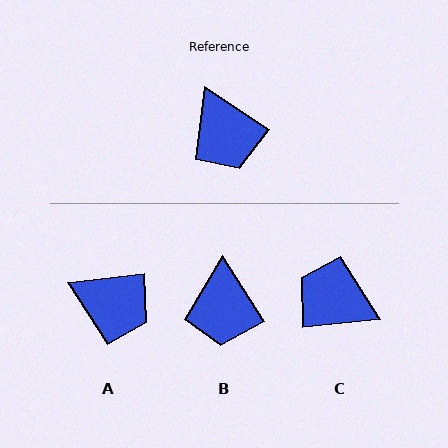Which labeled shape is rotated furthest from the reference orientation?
C, about 140 degrees away.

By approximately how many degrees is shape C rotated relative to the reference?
Approximately 140 degrees clockwise.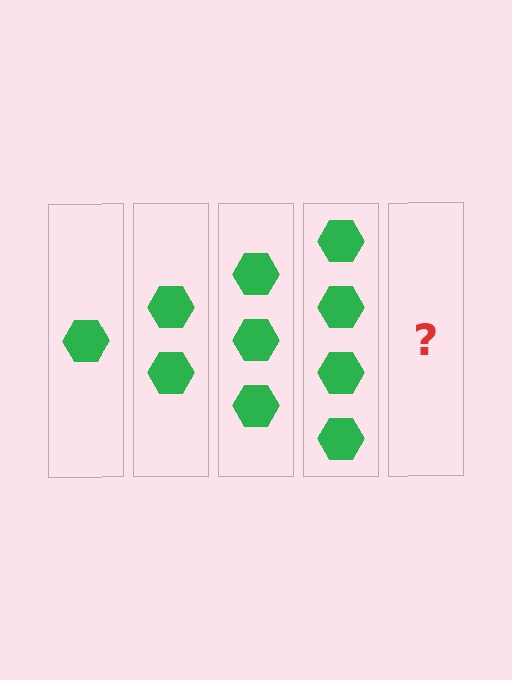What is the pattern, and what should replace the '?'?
The pattern is that each step adds one more hexagon. The '?' should be 5 hexagons.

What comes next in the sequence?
The next element should be 5 hexagons.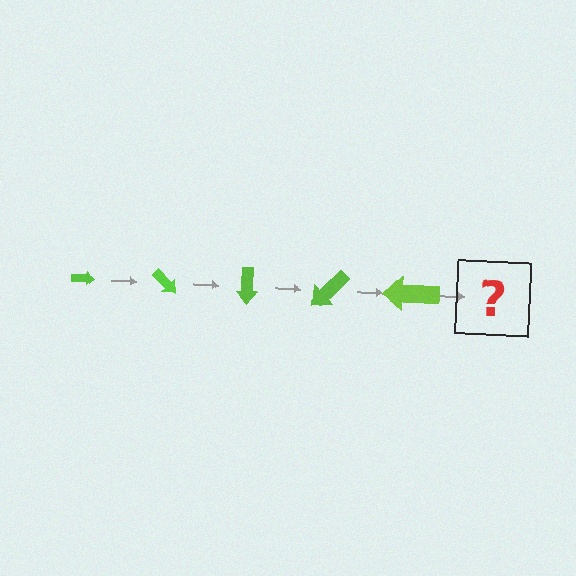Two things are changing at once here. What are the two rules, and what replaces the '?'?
The two rules are that the arrow grows larger each step and it rotates 45 degrees each step. The '?' should be an arrow, larger than the previous one and rotated 225 degrees from the start.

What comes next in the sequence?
The next element should be an arrow, larger than the previous one and rotated 225 degrees from the start.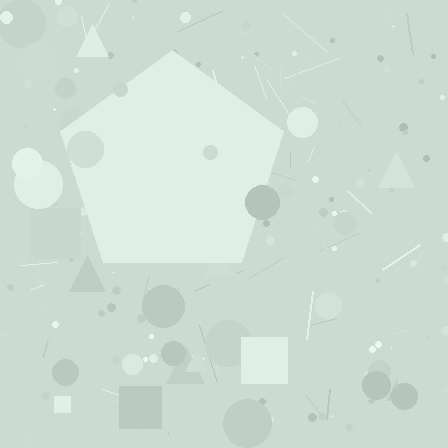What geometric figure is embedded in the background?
A pentagon is embedded in the background.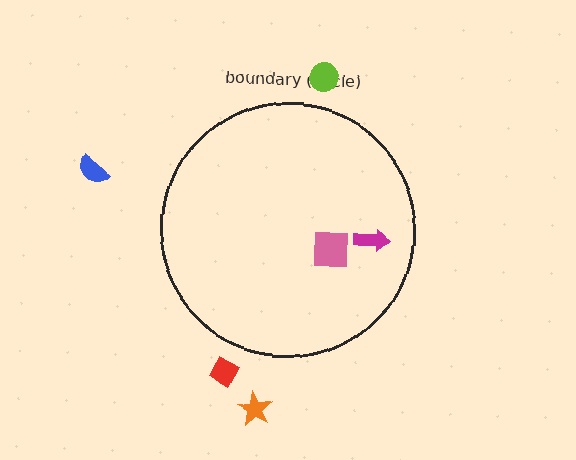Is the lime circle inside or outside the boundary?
Outside.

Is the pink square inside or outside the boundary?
Inside.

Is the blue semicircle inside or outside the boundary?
Outside.